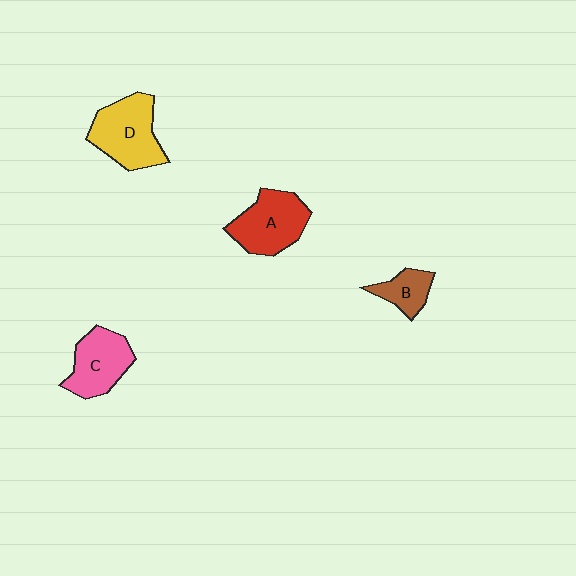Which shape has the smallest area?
Shape B (brown).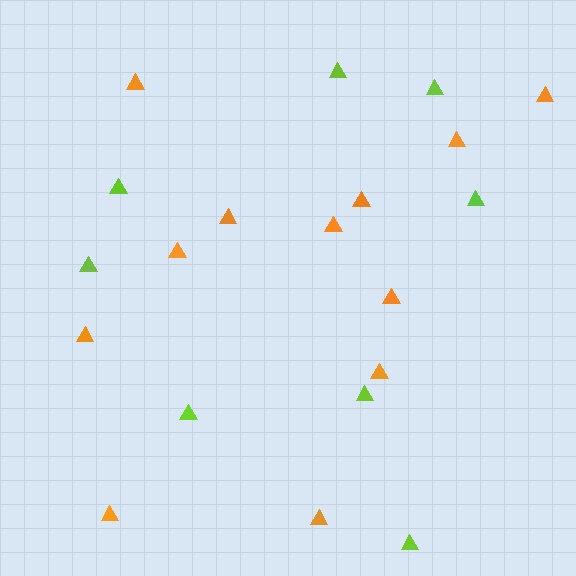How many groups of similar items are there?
There are 2 groups: one group of orange triangles (12) and one group of lime triangles (8).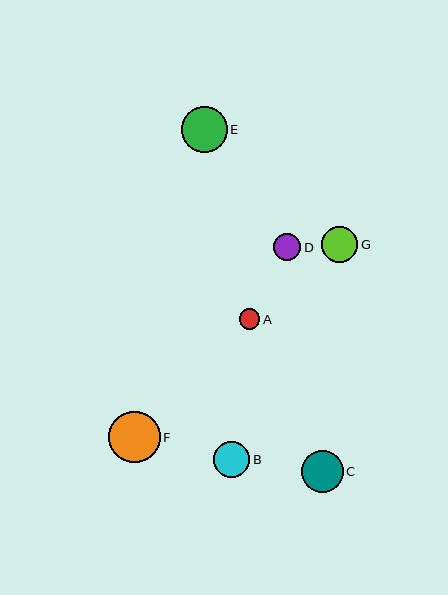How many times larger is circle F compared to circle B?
Circle F is approximately 1.4 times the size of circle B.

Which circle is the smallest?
Circle A is the smallest with a size of approximately 21 pixels.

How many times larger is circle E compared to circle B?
Circle E is approximately 1.3 times the size of circle B.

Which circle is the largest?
Circle F is the largest with a size of approximately 52 pixels.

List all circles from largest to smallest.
From largest to smallest: F, E, C, B, G, D, A.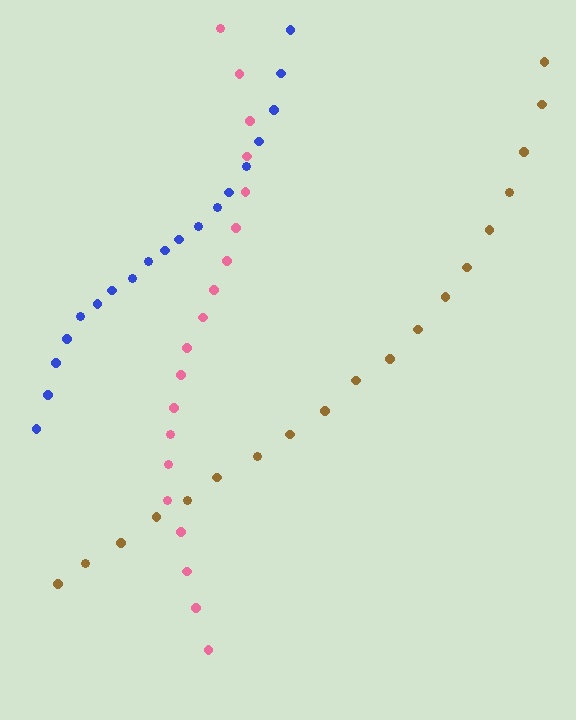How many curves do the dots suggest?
There are 3 distinct paths.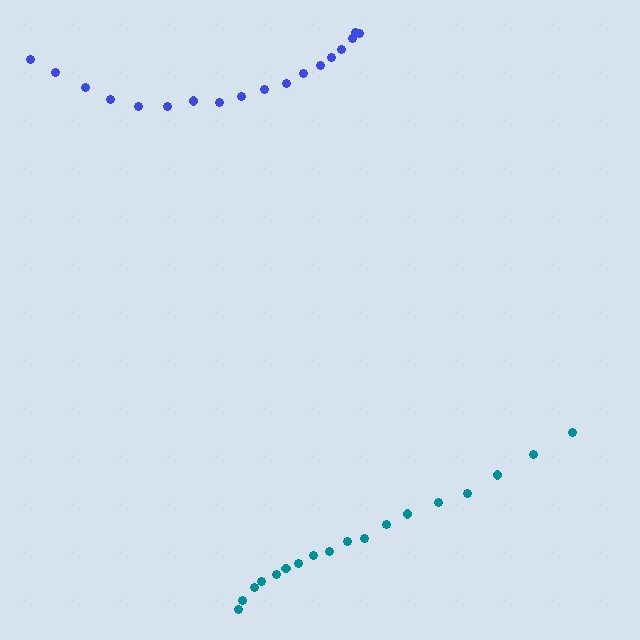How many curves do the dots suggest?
There are 2 distinct paths.